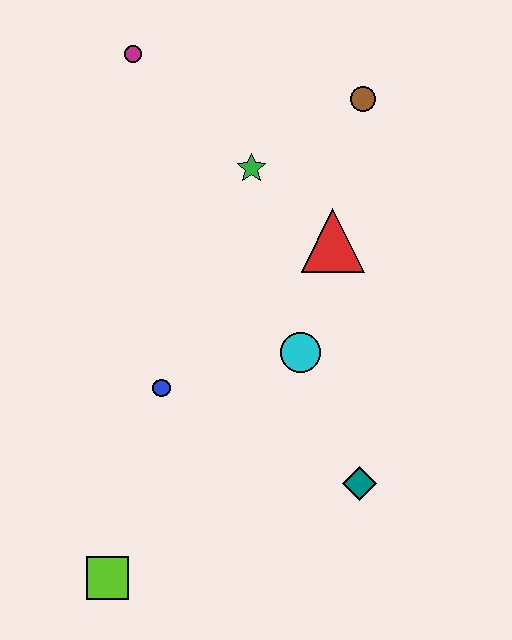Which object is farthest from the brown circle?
The lime square is farthest from the brown circle.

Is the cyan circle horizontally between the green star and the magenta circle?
No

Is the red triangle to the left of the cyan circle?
No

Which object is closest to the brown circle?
The green star is closest to the brown circle.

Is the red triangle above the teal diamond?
Yes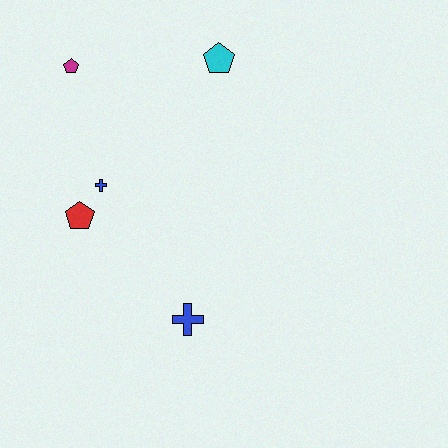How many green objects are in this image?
There are no green objects.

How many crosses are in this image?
There are 2 crosses.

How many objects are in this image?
There are 5 objects.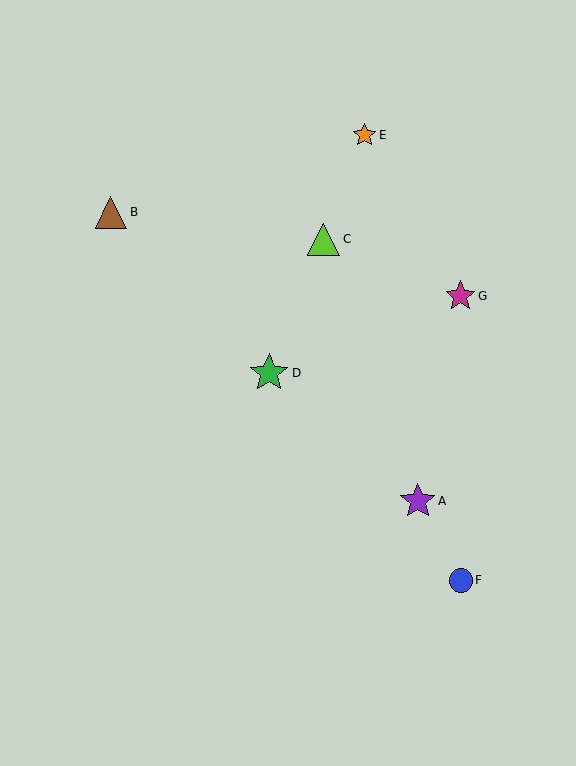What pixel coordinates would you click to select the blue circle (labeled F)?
Click at (461, 580) to select the blue circle F.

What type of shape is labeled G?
Shape G is a magenta star.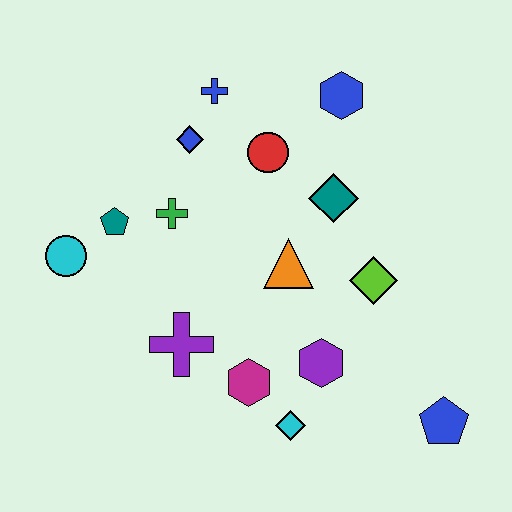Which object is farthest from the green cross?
The blue pentagon is farthest from the green cross.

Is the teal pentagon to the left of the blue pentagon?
Yes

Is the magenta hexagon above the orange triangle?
No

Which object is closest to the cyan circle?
The teal pentagon is closest to the cyan circle.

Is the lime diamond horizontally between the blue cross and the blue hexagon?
No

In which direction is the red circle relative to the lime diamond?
The red circle is above the lime diamond.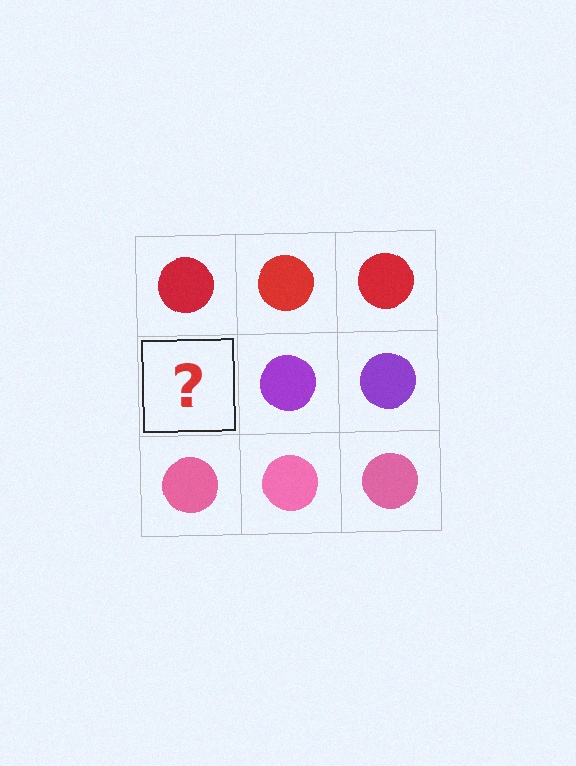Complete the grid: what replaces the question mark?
The question mark should be replaced with a purple circle.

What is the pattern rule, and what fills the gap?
The rule is that each row has a consistent color. The gap should be filled with a purple circle.